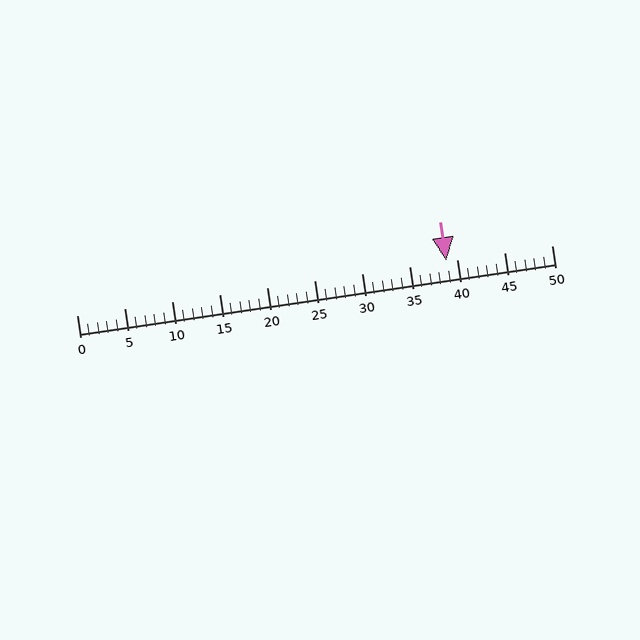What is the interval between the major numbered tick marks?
The major tick marks are spaced 5 units apart.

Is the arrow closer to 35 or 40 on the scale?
The arrow is closer to 40.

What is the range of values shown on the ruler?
The ruler shows values from 0 to 50.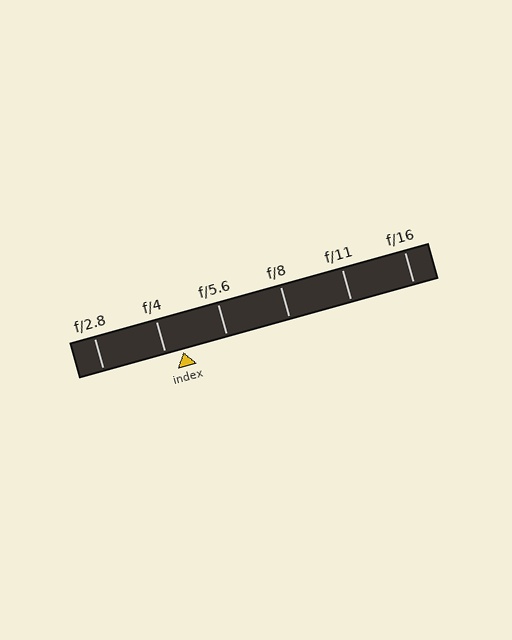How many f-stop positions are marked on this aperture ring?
There are 6 f-stop positions marked.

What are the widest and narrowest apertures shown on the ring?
The widest aperture shown is f/2.8 and the narrowest is f/16.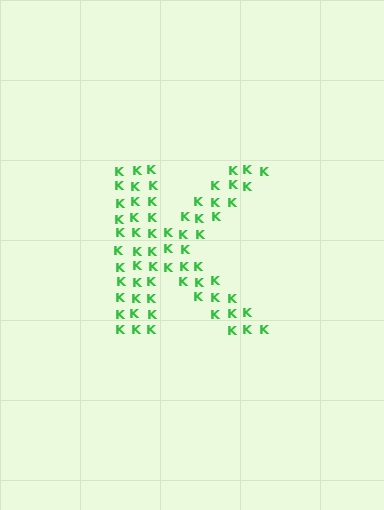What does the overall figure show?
The overall figure shows the letter K.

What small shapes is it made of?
It is made of small letter K's.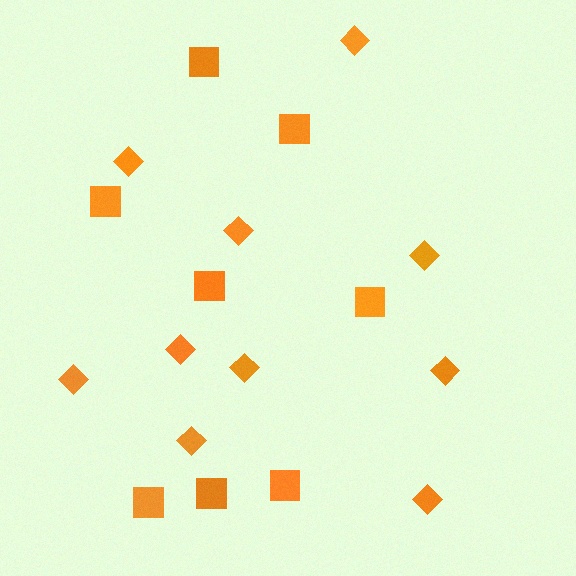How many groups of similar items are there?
There are 2 groups: one group of diamonds (10) and one group of squares (8).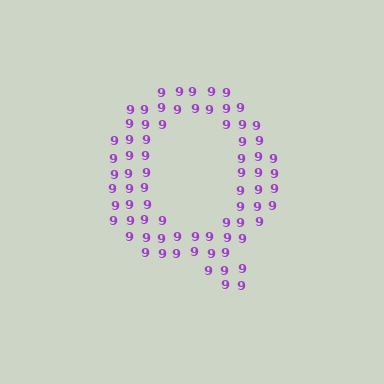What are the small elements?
The small elements are digit 9's.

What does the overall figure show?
The overall figure shows the letter Q.